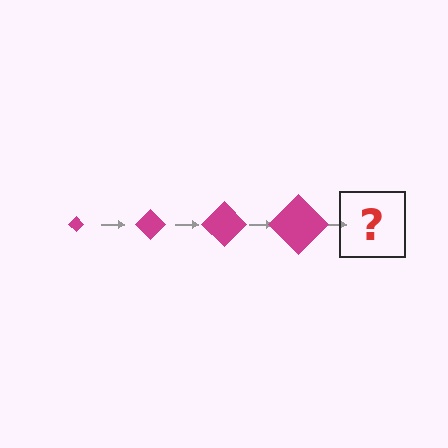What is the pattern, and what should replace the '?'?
The pattern is that the diamond gets progressively larger each step. The '?' should be a magenta diamond, larger than the previous one.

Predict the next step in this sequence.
The next step is a magenta diamond, larger than the previous one.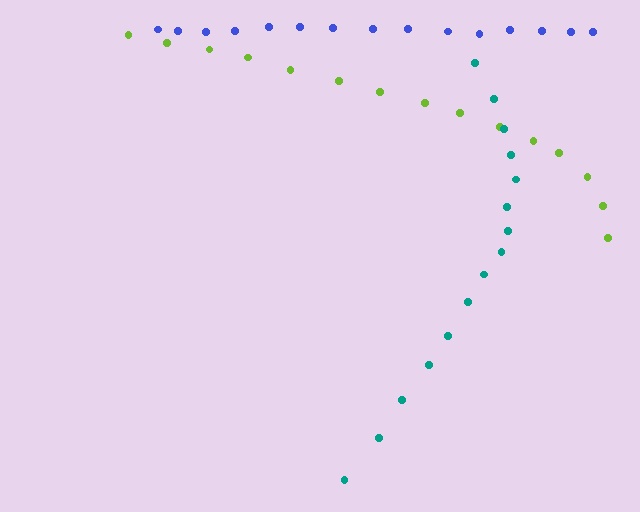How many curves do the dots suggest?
There are 3 distinct paths.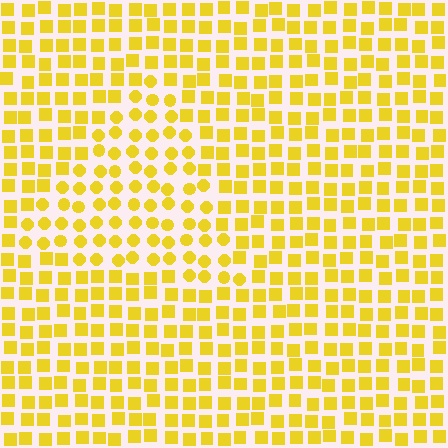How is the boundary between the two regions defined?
The boundary is defined by a change in element shape: circles inside vs. squares outside. All elements share the same color and spacing.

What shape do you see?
I see a triangle.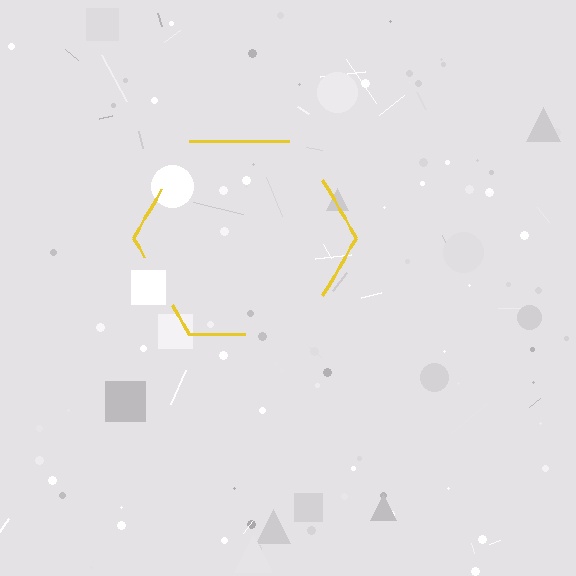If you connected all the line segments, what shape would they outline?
They would outline a hexagon.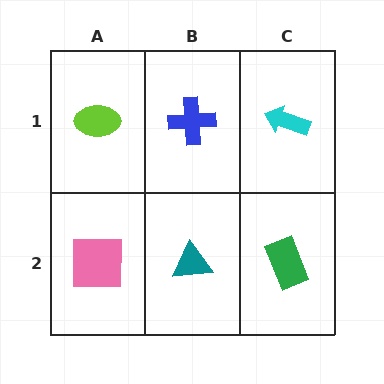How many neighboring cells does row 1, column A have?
2.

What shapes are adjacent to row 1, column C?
A green rectangle (row 2, column C), a blue cross (row 1, column B).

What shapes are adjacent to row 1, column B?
A teal triangle (row 2, column B), a lime ellipse (row 1, column A), a cyan arrow (row 1, column C).